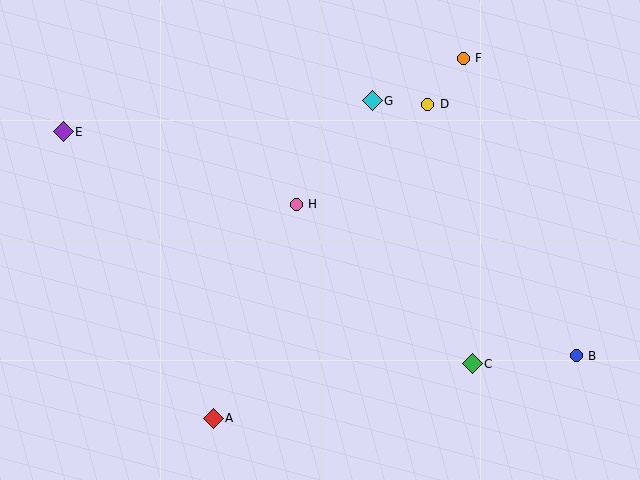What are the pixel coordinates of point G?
Point G is at (372, 101).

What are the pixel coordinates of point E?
Point E is at (63, 132).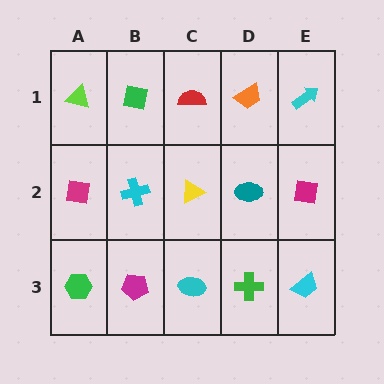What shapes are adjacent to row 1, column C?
A yellow triangle (row 2, column C), a green square (row 1, column B), an orange trapezoid (row 1, column D).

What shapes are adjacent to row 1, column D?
A teal ellipse (row 2, column D), a red semicircle (row 1, column C), a cyan arrow (row 1, column E).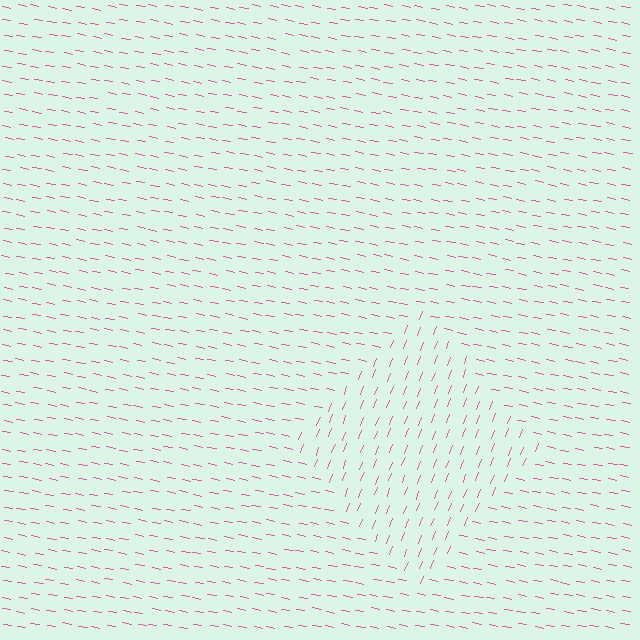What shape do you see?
I see a diamond.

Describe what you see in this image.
The image is filled with small pink line segments. A diamond region in the image has lines oriented differently from the surrounding lines, creating a visible texture boundary.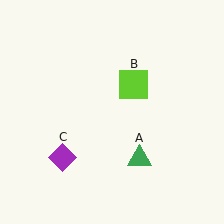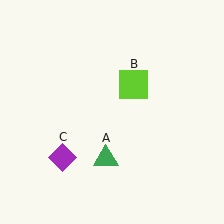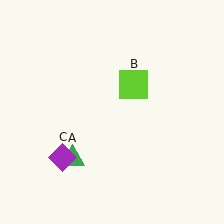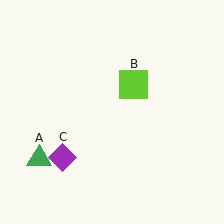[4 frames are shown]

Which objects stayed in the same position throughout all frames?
Lime square (object B) and purple diamond (object C) remained stationary.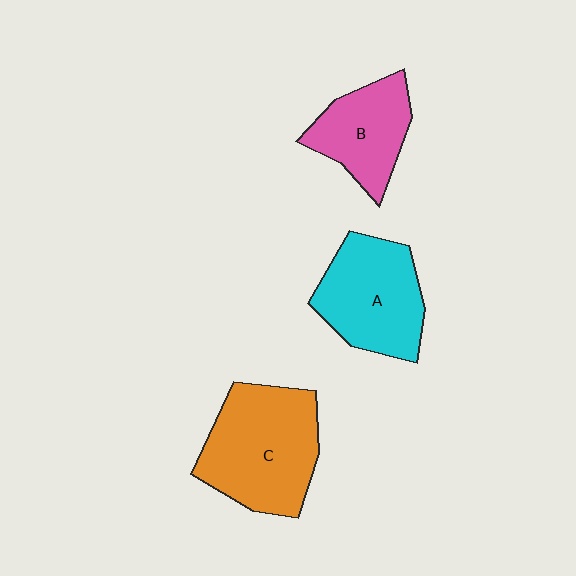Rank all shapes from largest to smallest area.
From largest to smallest: C (orange), A (cyan), B (pink).